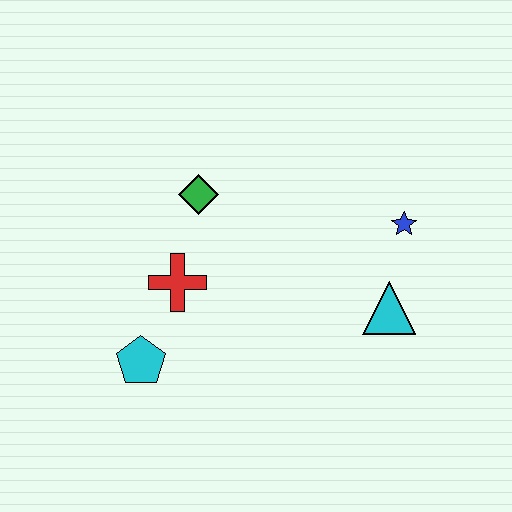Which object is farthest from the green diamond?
The cyan triangle is farthest from the green diamond.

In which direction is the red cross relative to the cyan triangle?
The red cross is to the left of the cyan triangle.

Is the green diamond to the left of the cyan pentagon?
No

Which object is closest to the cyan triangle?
The blue star is closest to the cyan triangle.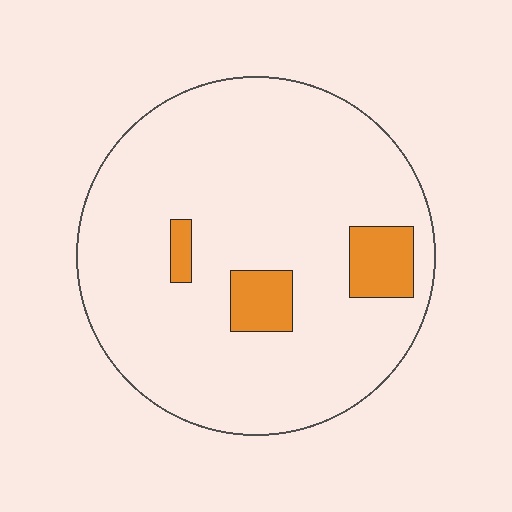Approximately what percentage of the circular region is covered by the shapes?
Approximately 10%.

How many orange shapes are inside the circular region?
3.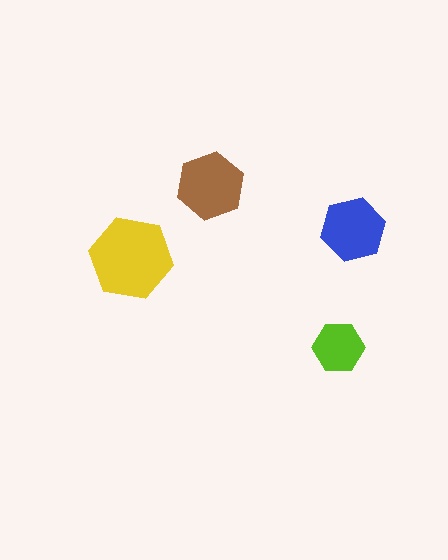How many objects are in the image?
There are 4 objects in the image.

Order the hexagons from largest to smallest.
the yellow one, the brown one, the blue one, the lime one.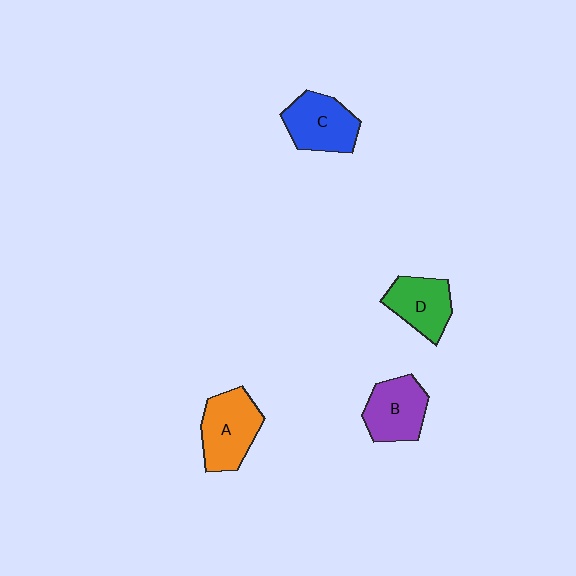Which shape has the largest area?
Shape A (orange).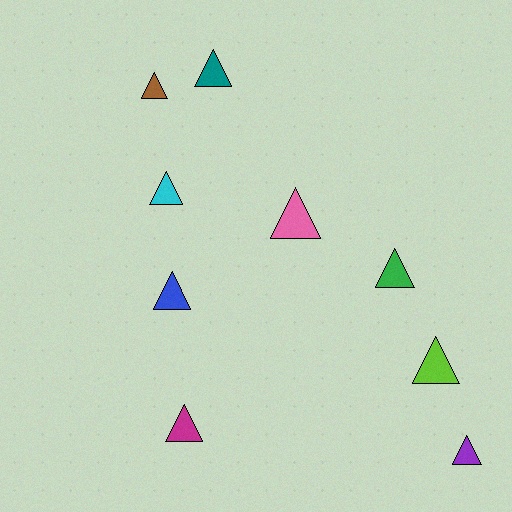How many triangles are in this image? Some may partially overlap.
There are 9 triangles.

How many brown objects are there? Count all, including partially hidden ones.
There is 1 brown object.